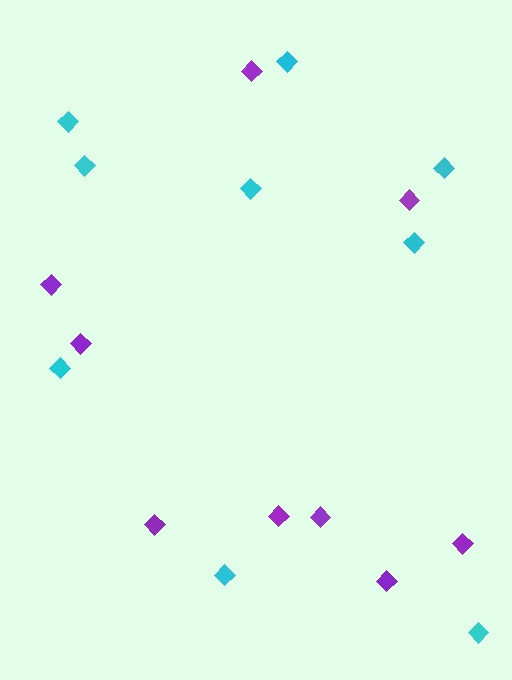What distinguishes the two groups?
There are 2 groups: one group of purple diamonds (9) and one group of cyan diamonds (9).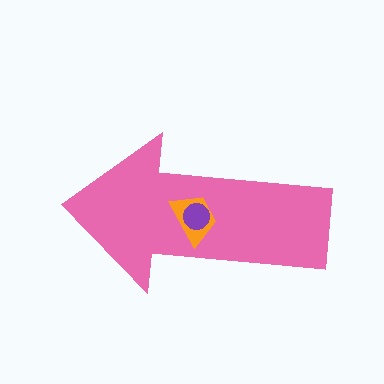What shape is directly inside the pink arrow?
The orange trapezoid.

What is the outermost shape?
The pink arrow.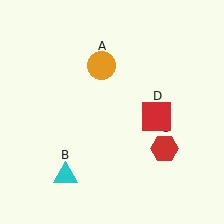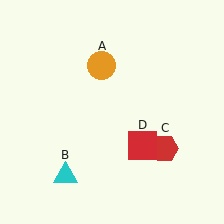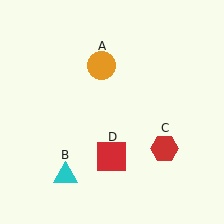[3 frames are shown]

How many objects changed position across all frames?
1 object changed position: red square (object D).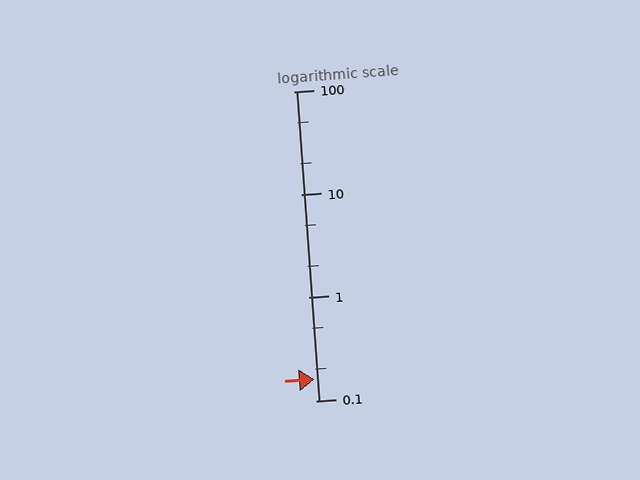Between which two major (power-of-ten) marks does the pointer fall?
The pointer is between 0.1 and 1.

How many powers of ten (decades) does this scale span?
The scale spans 3 decades, from 0.1 to 100.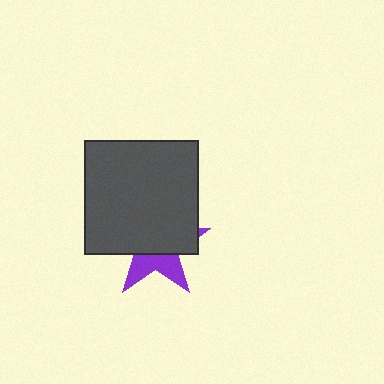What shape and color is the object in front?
The object in front is a dark gray square.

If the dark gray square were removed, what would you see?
You would see the complete purple star.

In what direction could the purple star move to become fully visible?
The purple star could move down. That would shift it out from behind the dark gray square entirely.